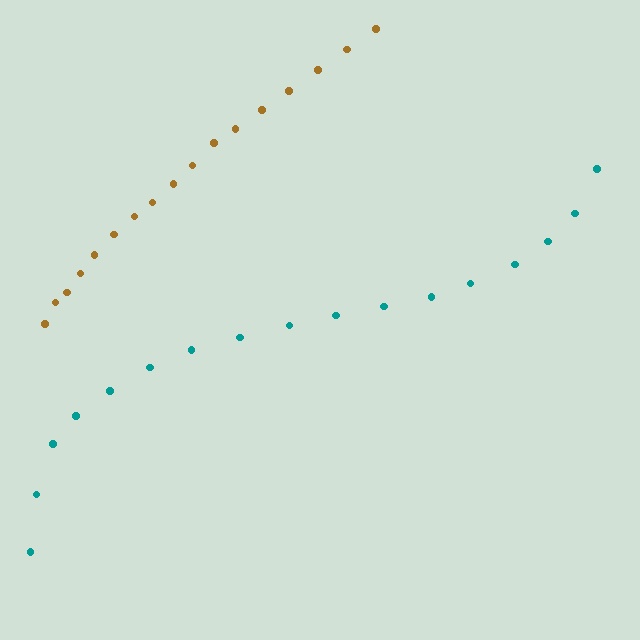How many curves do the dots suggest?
There are 2 distinct paths.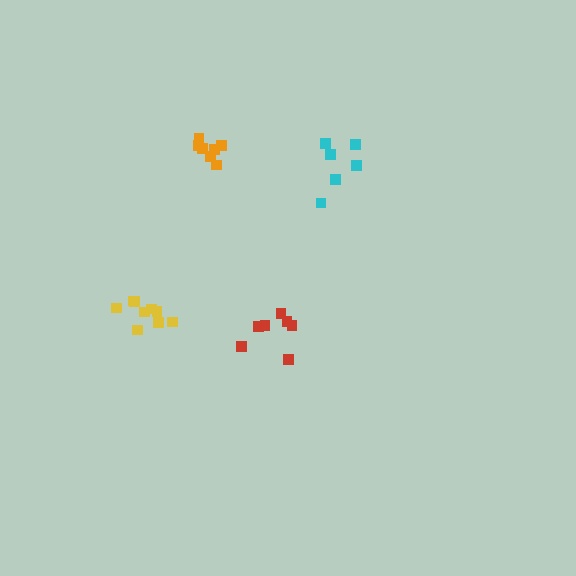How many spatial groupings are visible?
There are 4 spatial groupings.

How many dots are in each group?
Group 1: 6 dots, Group 2: 9 dots, Group 3: 7 dots, Group 4: 7 dots (29 total).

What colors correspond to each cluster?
The clusters are colored: cyan, yellow, orange, red.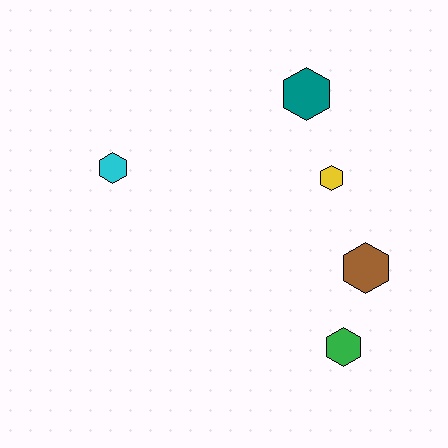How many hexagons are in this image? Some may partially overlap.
There are 5 hexagons.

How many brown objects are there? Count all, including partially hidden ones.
There is 1 brown object.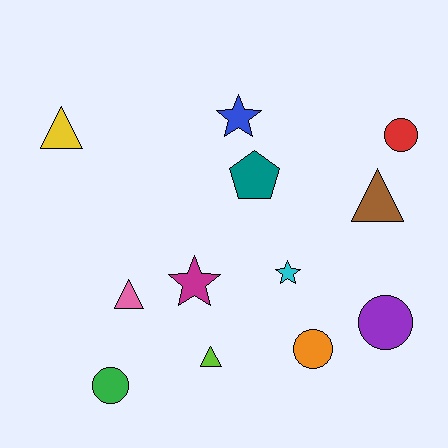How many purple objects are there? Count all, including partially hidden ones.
There is 1 purple object.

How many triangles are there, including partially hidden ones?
There are 4 triangles.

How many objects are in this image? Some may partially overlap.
There are 12 objects.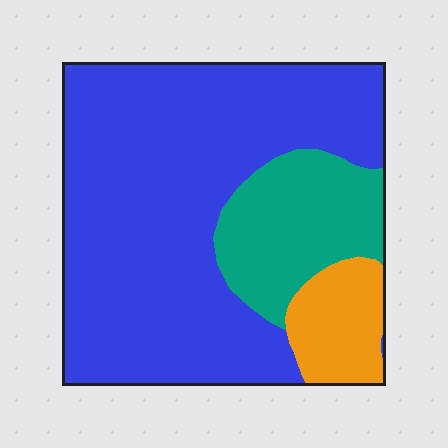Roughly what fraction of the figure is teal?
Teal takes up about one fifth (1/5) of the figure.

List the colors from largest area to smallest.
From largest to smallest: blue, teal, orange.